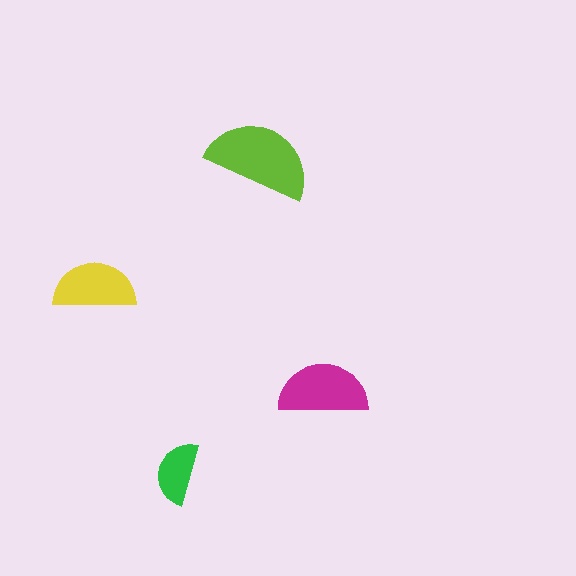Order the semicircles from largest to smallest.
the lime one, the magenta one, the yellow one, the green one.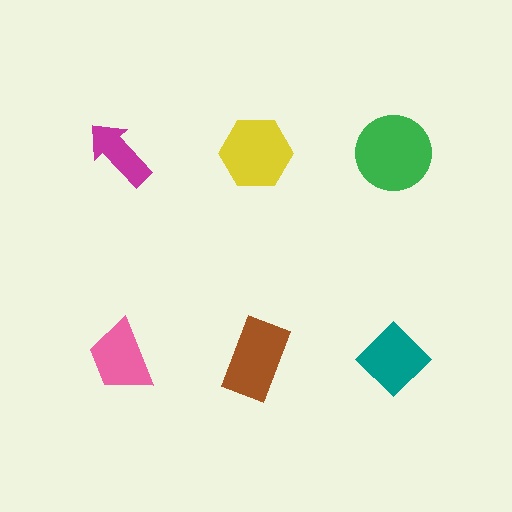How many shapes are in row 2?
3 shapes.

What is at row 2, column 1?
A pink trapezoid.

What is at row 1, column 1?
A magenta arrow.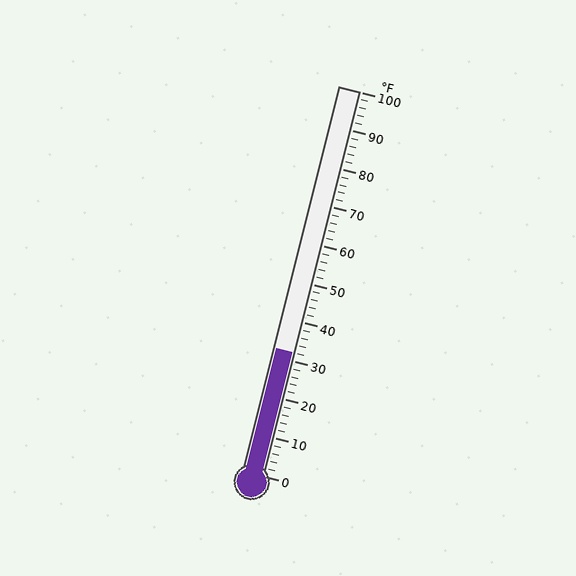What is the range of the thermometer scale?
The thermometer scale ranges from 0°F to 100°F.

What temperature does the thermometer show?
The thermometer shows approximately 32°F.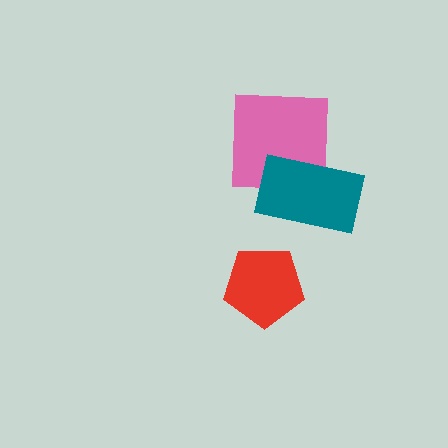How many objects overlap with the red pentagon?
0 objects overlap with the red pentagon.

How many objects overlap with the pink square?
1 object overlaps with the pink square.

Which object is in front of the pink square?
The teal rectangle is in front of the pink square.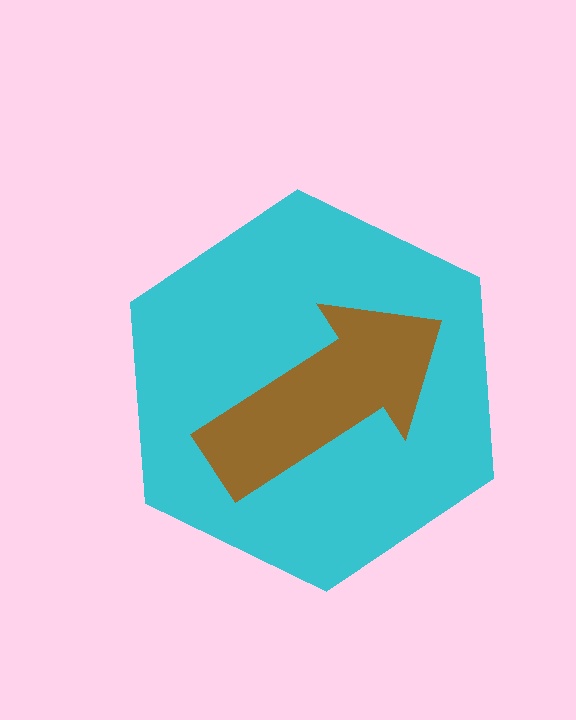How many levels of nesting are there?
2.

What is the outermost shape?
The cyan hexagon.